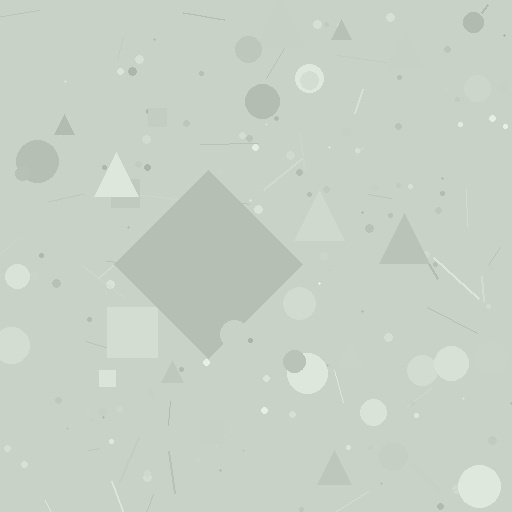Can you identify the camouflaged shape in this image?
The camouflaged shape is a diamond.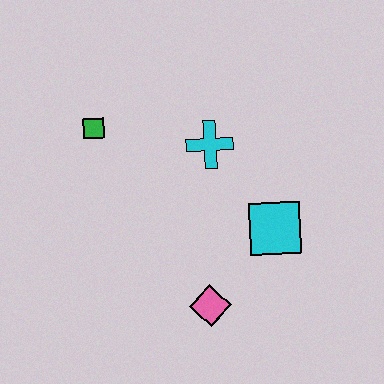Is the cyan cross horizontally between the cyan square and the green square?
Yes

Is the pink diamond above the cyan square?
No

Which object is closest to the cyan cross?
The cyan square is closest to the cyan cross.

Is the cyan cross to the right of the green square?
Yes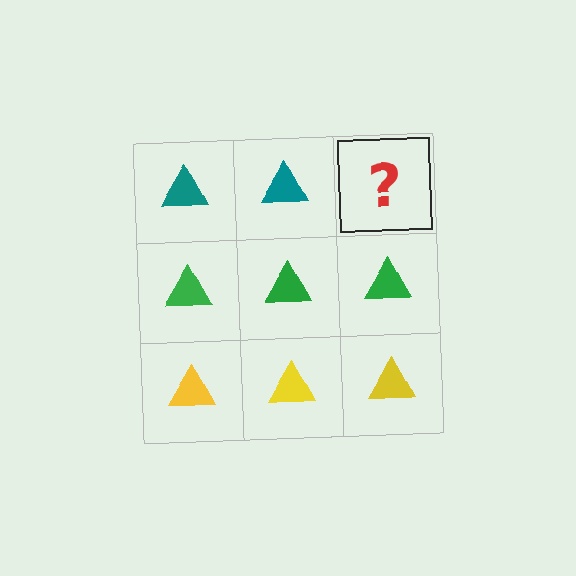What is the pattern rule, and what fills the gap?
The rule is that each row has a consistent color. The gap should be filled with a teal triangle.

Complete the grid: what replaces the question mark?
The question mark should be replaced with a teal triangle.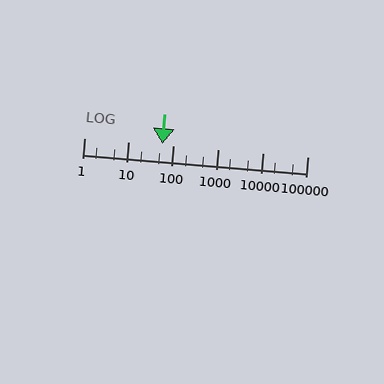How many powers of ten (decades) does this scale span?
The scale spans 5 decades, from 1 to 100000.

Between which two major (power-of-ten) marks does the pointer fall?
The pointer is between 10 and 100.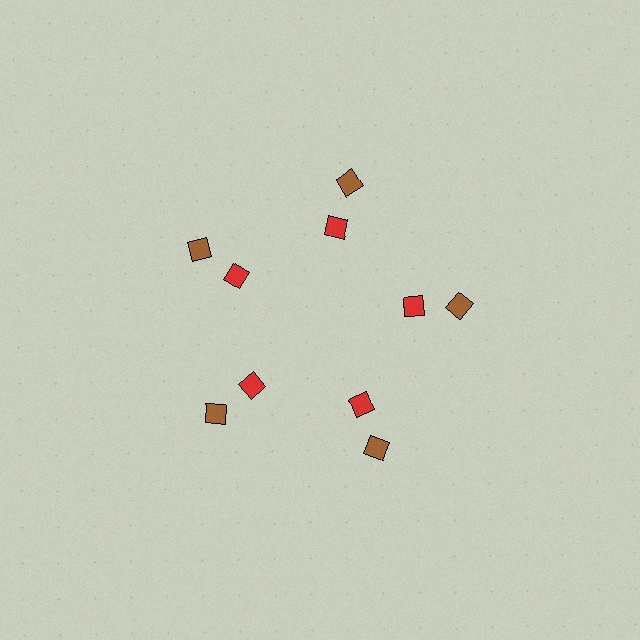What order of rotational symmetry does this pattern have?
This pattern has 5-fold rotational symmetry.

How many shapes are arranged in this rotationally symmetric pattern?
There are 10 shapes, arranged in 5 groups of 2.